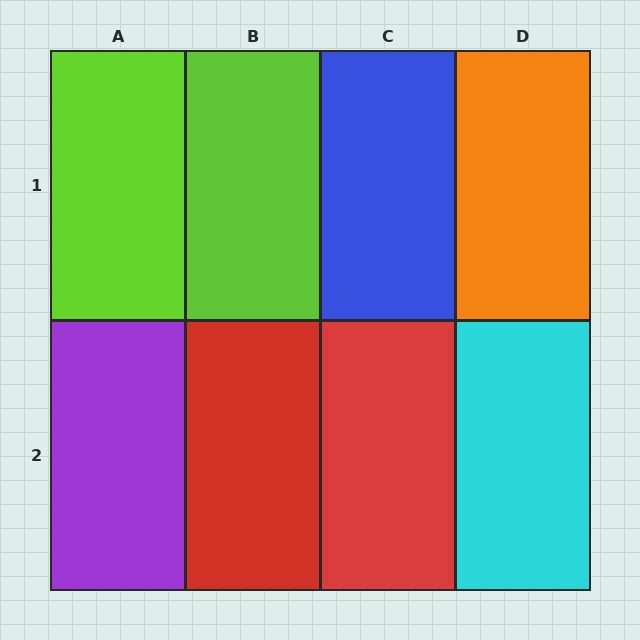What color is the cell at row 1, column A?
Lime.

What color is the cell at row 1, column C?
Blue.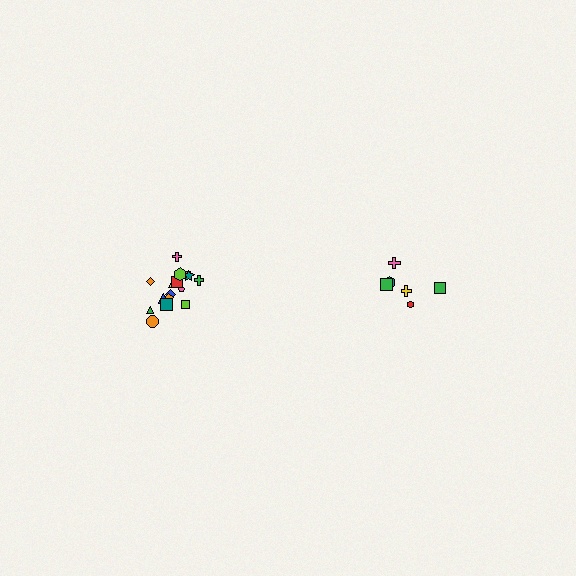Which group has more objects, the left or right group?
The left group.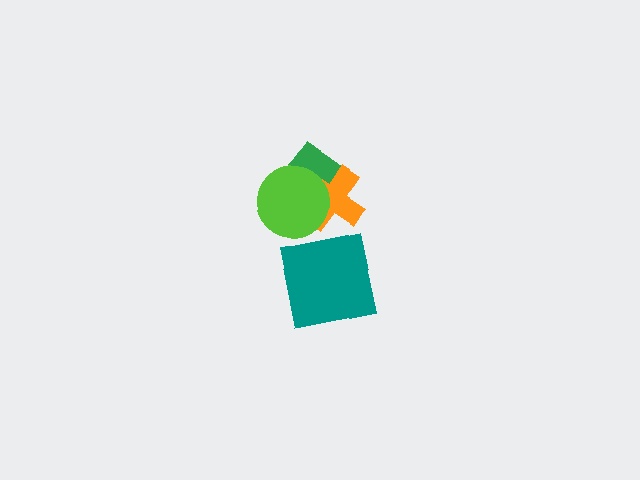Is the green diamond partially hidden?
Yes, it is partially covered by another shape.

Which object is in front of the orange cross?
The lime circle is in front of the orange cross.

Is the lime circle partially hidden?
No, no other shape covers it.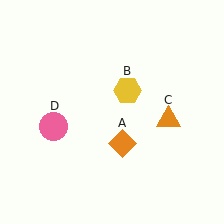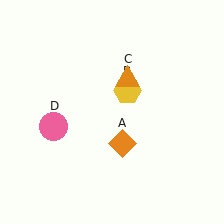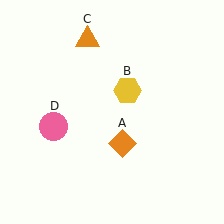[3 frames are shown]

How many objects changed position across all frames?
1 object changed position: orange triangle (object C).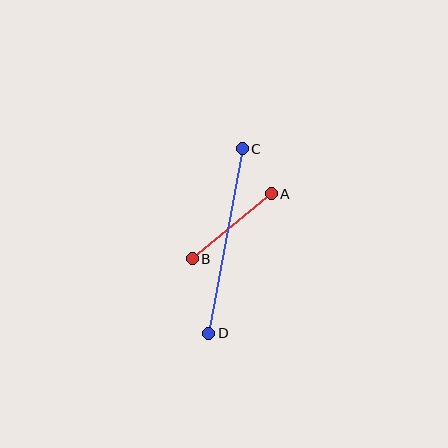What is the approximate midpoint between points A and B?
The midpoint is at approximately (232, 226) pixels.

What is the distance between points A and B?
The distance is approximately 102 pixels.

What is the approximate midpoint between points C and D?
The midpoint is at approximately (226, 241) pixels.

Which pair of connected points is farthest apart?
Points C and D are farthest apart.